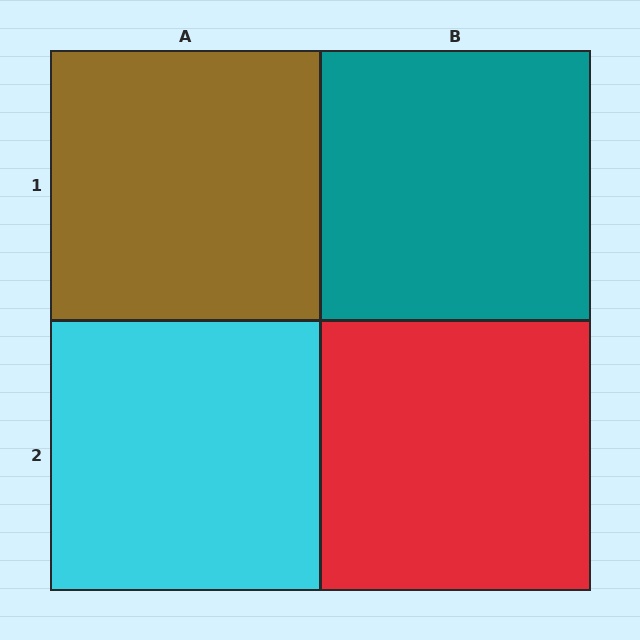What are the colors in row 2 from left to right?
Cyan, red.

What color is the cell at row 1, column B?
Teal.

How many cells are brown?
1 cell is brown.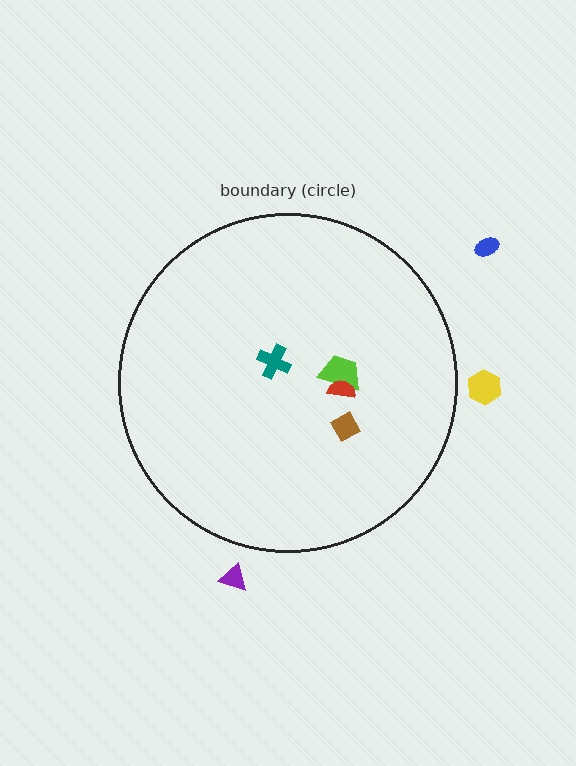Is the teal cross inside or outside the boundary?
Inside.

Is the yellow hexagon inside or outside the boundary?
Outside.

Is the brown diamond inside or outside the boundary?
Inside.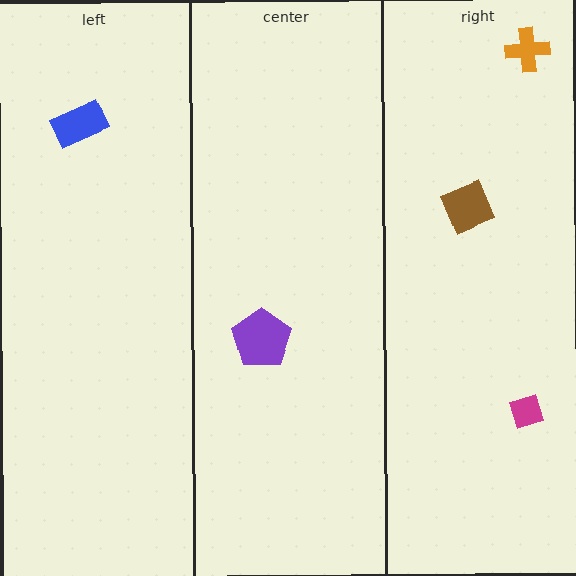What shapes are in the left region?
The blue rectangle.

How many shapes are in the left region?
1.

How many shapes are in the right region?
3.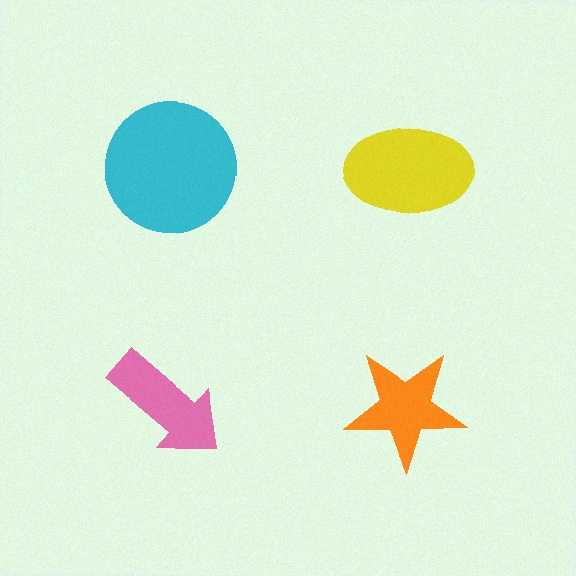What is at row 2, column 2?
An orange star.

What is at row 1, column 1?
A cyan circle.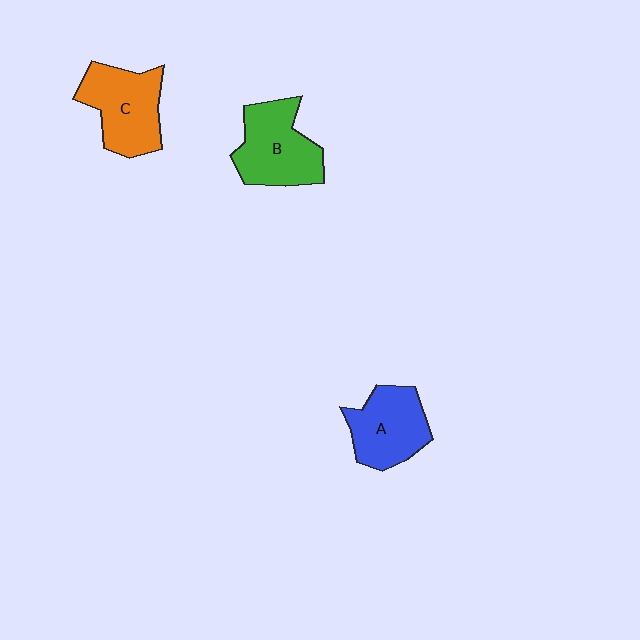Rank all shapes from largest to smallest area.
From largest to smallest: B (green), C (orange), A (blue).